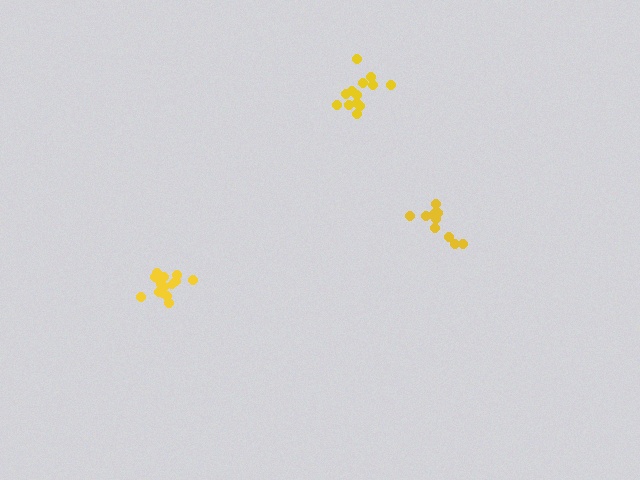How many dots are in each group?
Group 1: 11 dots, Group 2: 15 dots, Group 3: 13 dots (39 total).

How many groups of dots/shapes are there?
There are 3 groups.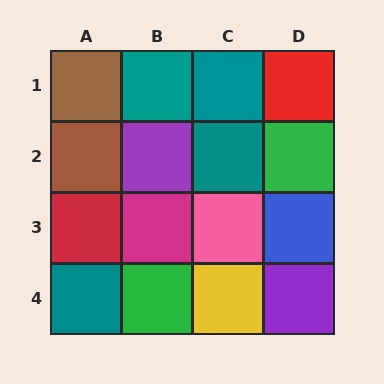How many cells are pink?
1 cell is pink.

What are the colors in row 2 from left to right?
Brown, purple, teal, green.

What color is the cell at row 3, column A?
Red.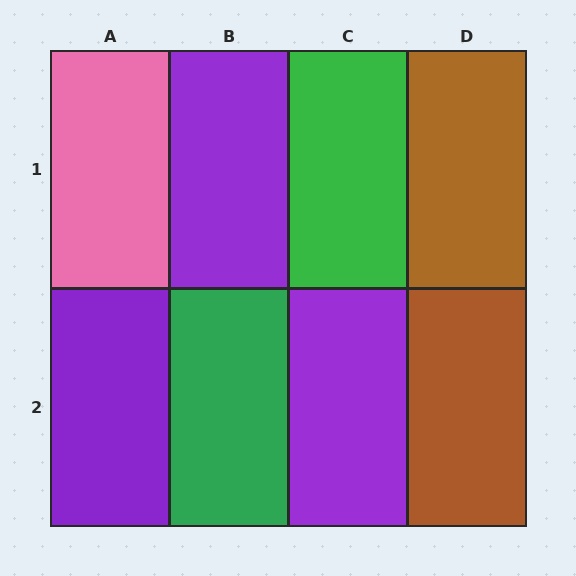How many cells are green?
2 cells are green.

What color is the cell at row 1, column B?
Purple.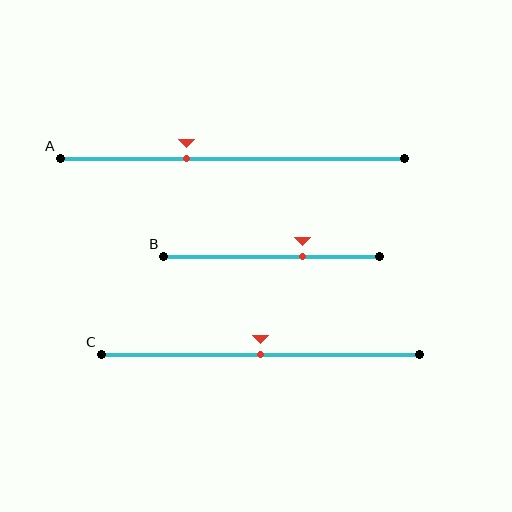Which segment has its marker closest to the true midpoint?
Segment C has its marker closest to the true midpoint.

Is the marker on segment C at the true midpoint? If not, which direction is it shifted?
Yes, the marker on segment C is at the true midpoint.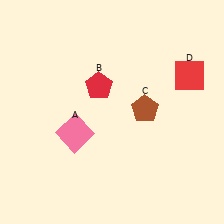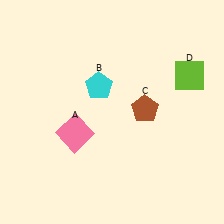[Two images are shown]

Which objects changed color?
B changed from red to cyan. D changed from red to lime.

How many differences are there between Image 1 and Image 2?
There are 2 differences between the two images.